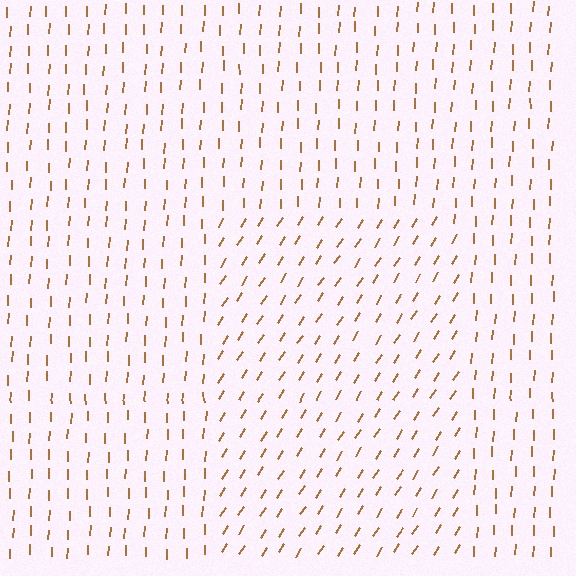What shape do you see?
I see a rectangle.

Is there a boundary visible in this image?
Yes, there is a texture boundary formed by a change in line orientation.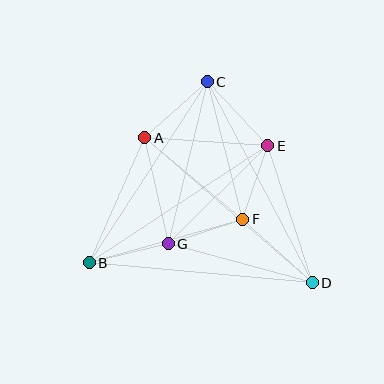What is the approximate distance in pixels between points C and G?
The distance between C and G is approximately 167 pixels.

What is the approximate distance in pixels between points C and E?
The distance between C and E is approximately 88 pixels.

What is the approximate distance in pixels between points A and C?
The distance between A and C is approximately 84 pixels.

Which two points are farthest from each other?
Points C and D are farthest from each other.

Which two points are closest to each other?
Points E and F are closest to each other.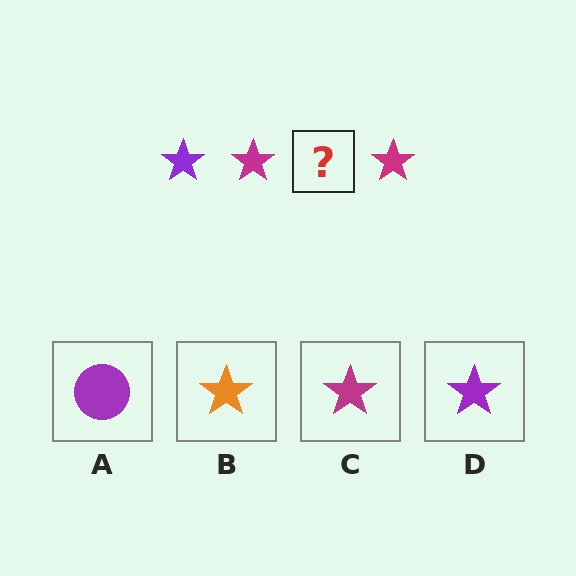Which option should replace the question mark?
Option D.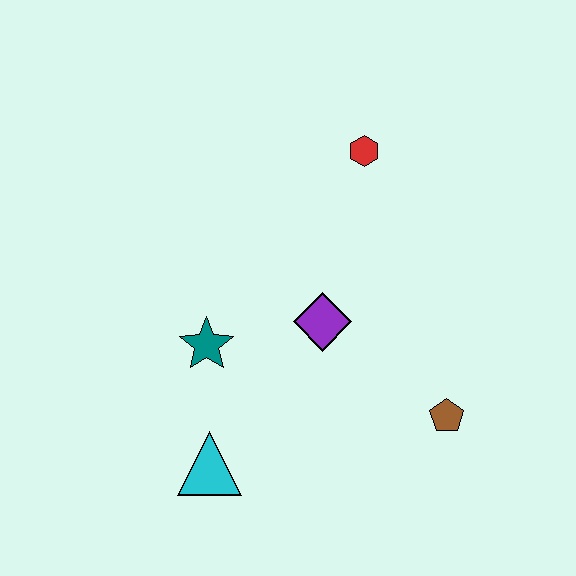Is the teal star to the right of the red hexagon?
No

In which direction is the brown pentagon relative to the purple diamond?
The brown pentagon is to the right of the purple diamond.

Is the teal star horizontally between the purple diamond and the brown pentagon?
No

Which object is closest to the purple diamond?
The teal star is closest to the purple diamond.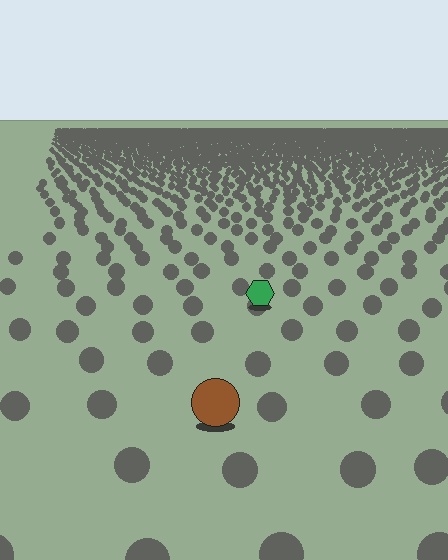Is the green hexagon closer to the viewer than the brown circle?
No. The brown circle is closer — you can tell from the texture gradient: the ground texture is coarser near it.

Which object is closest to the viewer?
The brown circle is closest. The texture marks near it are larger and more spread out.